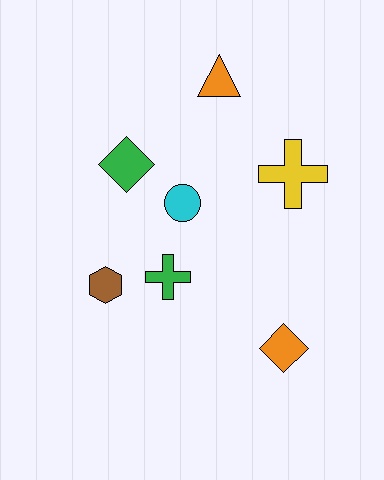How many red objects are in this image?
There are no red objects.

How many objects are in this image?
There are 7 objects.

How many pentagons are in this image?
There are no pentagons.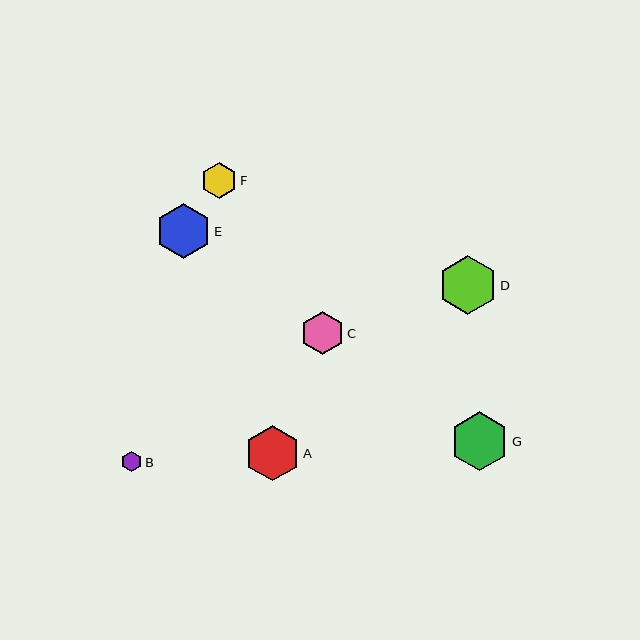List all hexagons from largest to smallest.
From largest to smallest: D, G, A, E, C, F, B.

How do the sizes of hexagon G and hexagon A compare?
Hexagon G and hexagon A are approximately the same size.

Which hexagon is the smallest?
Hexagon B is the smallest with a size of approximately 21 pixels.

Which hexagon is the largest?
Hexagon D is the largest with a size of approximately 59 pixels.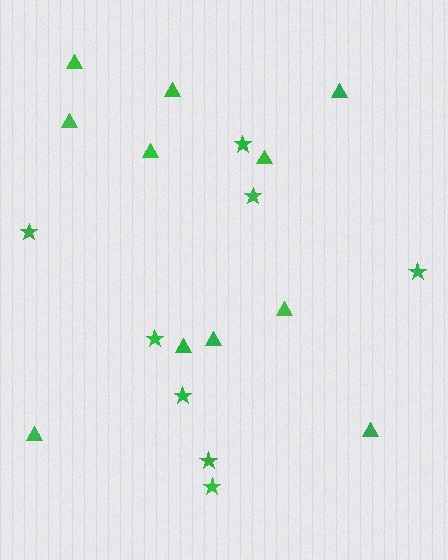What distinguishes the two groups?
There are 2 groups: one group of triangles (11) and one group of stars (8).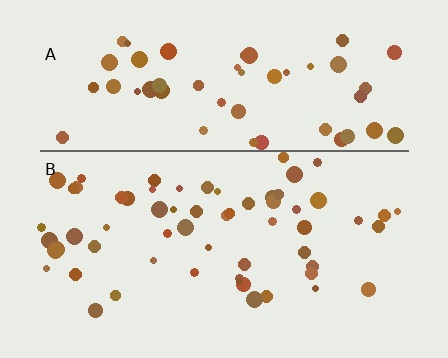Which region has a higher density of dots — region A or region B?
B (the bottom).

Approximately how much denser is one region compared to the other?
Approximately 1.1× — region B over region A.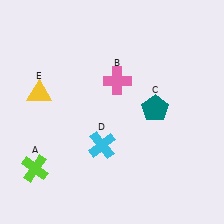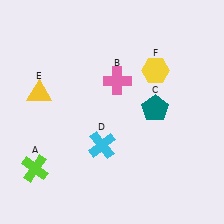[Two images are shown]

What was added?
A yellow hexagon (F) was added in Image 2.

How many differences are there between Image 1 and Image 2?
There is 1 difference between the two images.